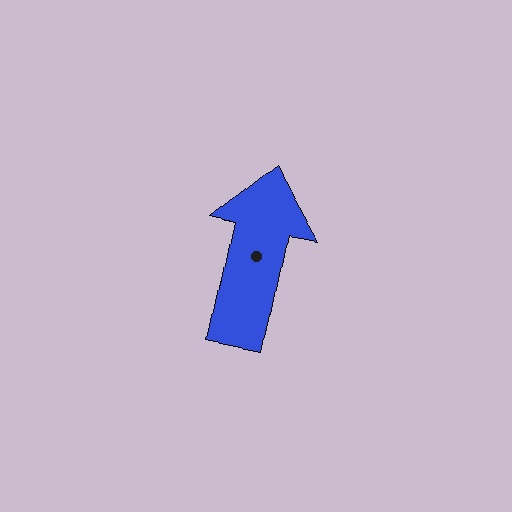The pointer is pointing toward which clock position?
Roughly 12 o'clock.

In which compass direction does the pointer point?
North.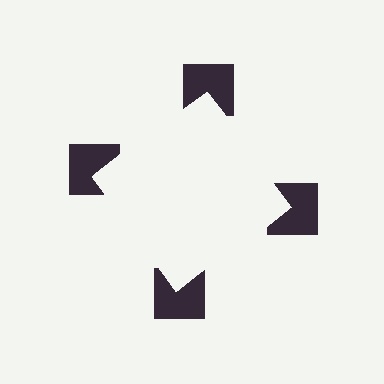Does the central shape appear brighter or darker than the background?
It typically appears slightly brighter than the background, even though no actual brightness change is drawn.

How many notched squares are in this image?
There are 4 — one at each vertex of the illusory square.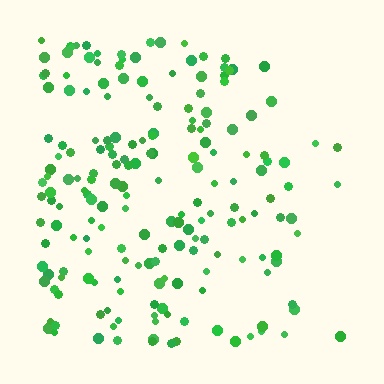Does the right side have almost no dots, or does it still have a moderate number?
Still a moderate number, just noticeably fewer than the left.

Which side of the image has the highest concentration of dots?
The left.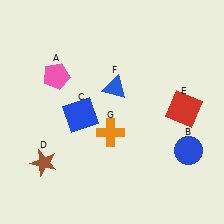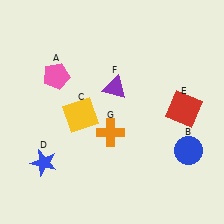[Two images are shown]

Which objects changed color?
C changed from blue to yellow. D changed from brown to blue. F changed from blue to purple.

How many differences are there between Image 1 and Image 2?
There are 3 differences between the two images.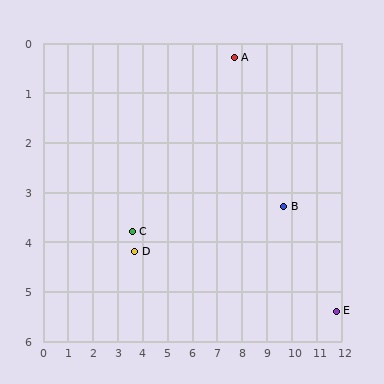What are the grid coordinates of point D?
Point D is at approximately (3.7, 4.2).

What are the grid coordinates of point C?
Point C is at approximately (3.6, 3.8).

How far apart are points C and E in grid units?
Points C and E are about 8.4 grid units apart.